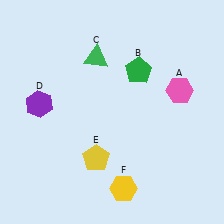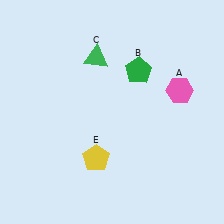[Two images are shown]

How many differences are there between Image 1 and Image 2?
There are 2 differences between the two images.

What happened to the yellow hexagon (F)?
The yellow hexagon (F) was removed in Image 2. It was in the bottom-right area of Image 1.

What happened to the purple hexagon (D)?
The purple hexagon (D) was removed in Image 2. It was in the top-left area of Image 1.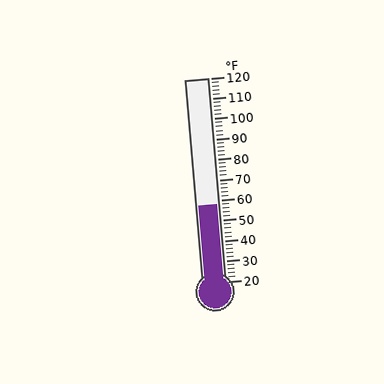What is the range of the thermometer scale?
The thermometer scale ranges from 20°F to 120°F.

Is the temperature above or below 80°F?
The temperature is below 80°F.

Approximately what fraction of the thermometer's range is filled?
The thermometer is filled to approximately 40% of its range.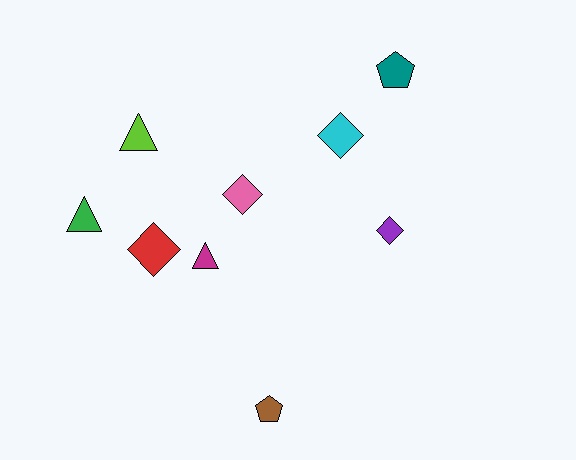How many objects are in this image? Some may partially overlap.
There are 9 objects.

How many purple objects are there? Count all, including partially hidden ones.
There is 1 purple object.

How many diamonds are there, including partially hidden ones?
There are 4 diamonds.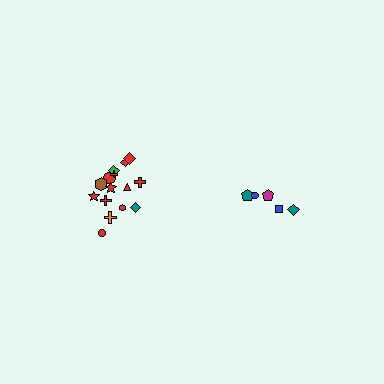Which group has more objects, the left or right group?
The left group.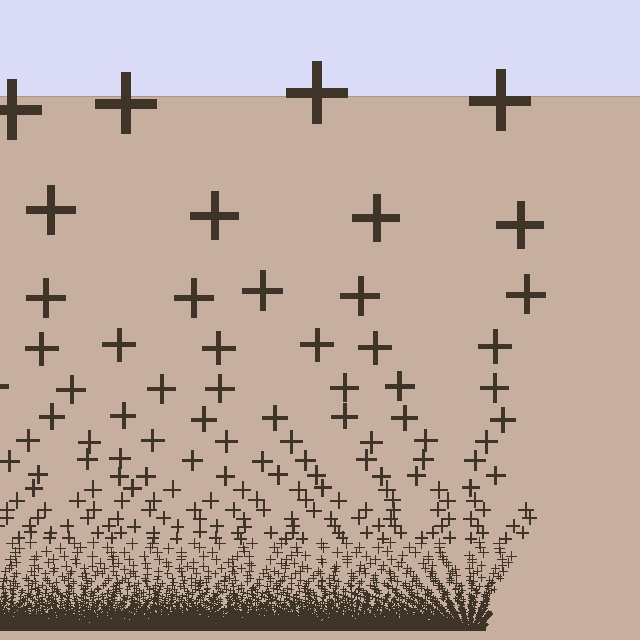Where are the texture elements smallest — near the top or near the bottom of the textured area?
Near the bottom.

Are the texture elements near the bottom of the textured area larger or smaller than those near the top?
Smaller. The gradient is inverted — elements near the bottom are smaller and denser.